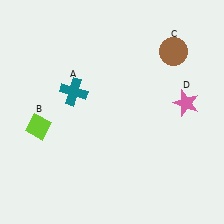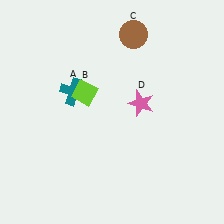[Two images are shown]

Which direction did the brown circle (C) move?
The brown circle (C) moved left.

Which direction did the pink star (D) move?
The pink star (D) moved left.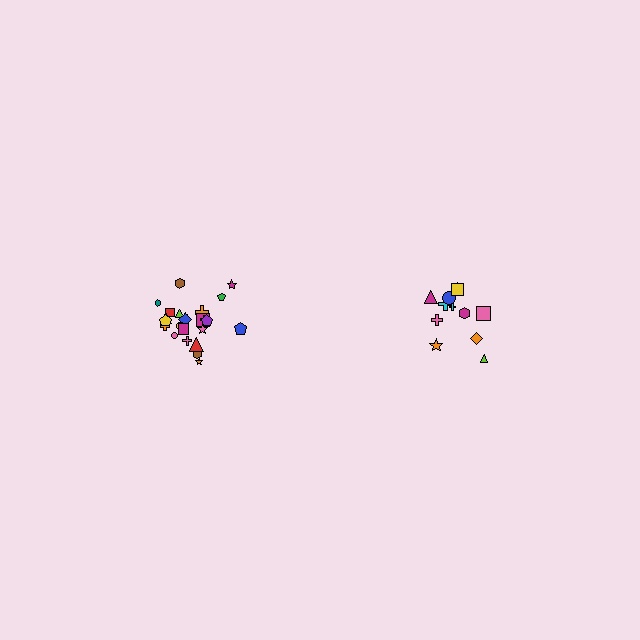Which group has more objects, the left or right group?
The left group.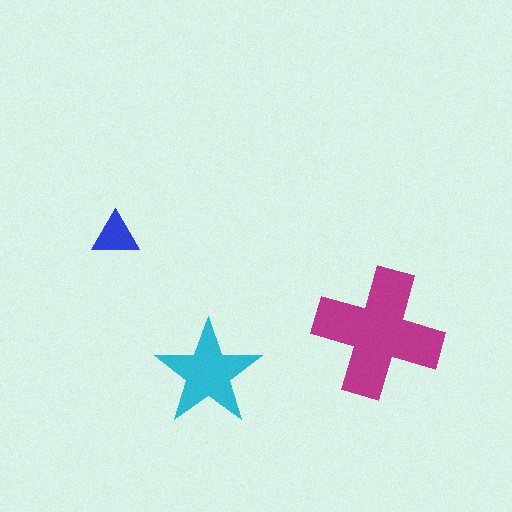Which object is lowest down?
The cyan star is bottommost.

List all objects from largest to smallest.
The magenta cross, the cyan star, the blue triangle.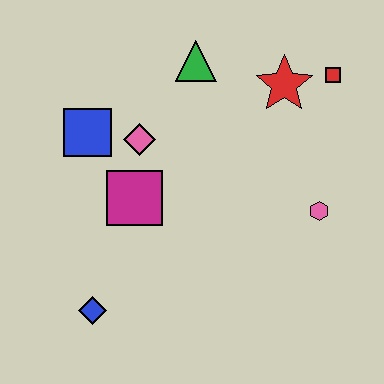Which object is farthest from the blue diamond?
The red square is farthest from the blue diamond.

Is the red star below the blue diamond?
No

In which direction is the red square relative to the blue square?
The red square is to the right of the blue square.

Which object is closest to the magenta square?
The pink diamond is closest to the magenta square.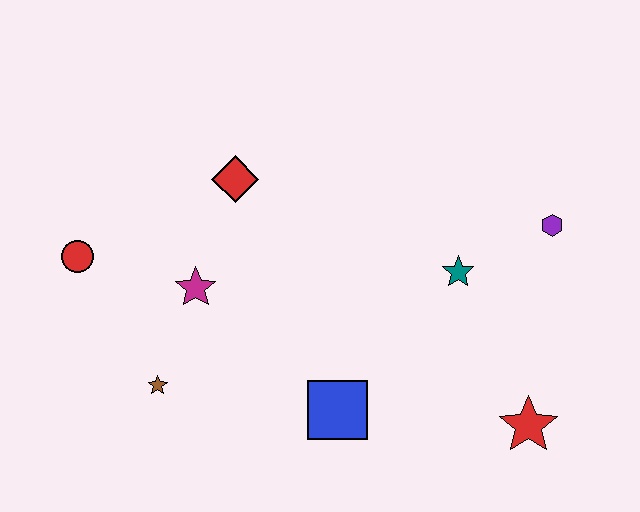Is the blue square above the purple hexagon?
No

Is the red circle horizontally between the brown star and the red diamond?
No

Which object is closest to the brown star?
The magenta star is closest to the brown star.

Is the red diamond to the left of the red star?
Yes